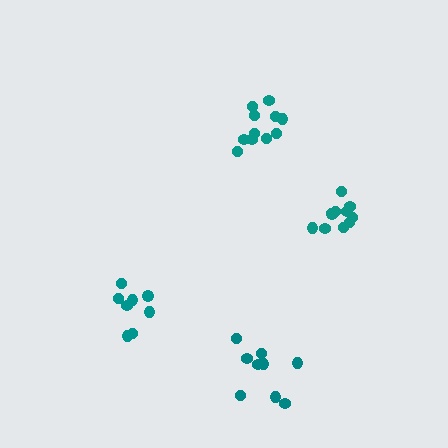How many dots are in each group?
Group 1: 8 dots, Group 2: 11 dots, Group 3: 9 dots, Group 4: 11 dots (39 total).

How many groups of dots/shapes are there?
There are 4 groups.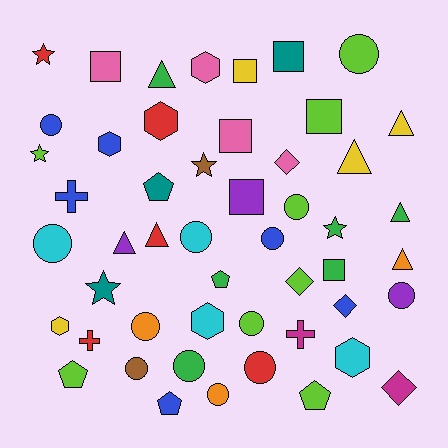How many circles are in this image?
There are 13 circles.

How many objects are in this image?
There are 50 objects.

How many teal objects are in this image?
There are 3 teal objects.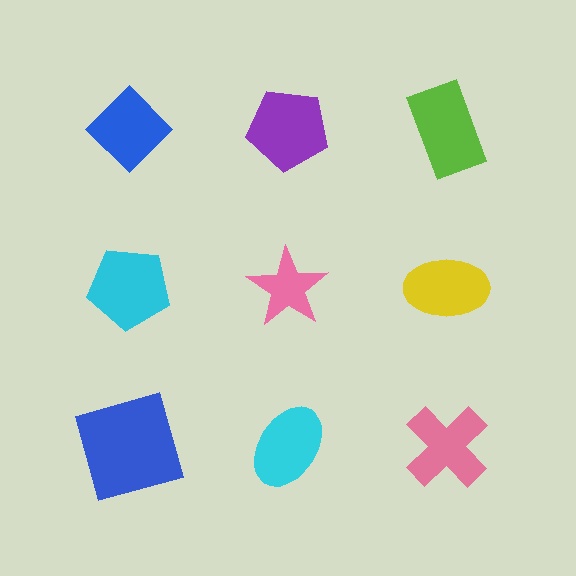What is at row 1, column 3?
A lime rectangle.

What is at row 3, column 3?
A pink cross.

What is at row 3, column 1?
A blue square.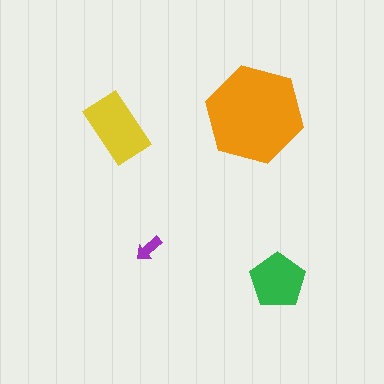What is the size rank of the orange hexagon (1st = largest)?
1st.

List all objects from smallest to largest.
The purple arrow, the green pentagon, the yellow rectangle, the orange hexagon.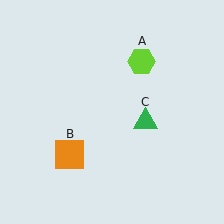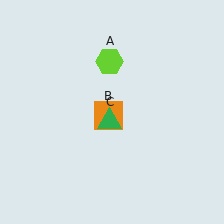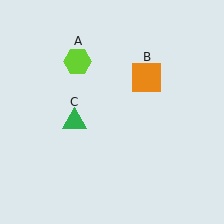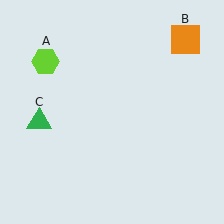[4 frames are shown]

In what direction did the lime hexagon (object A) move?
The lime hexagon (object A) moved left.